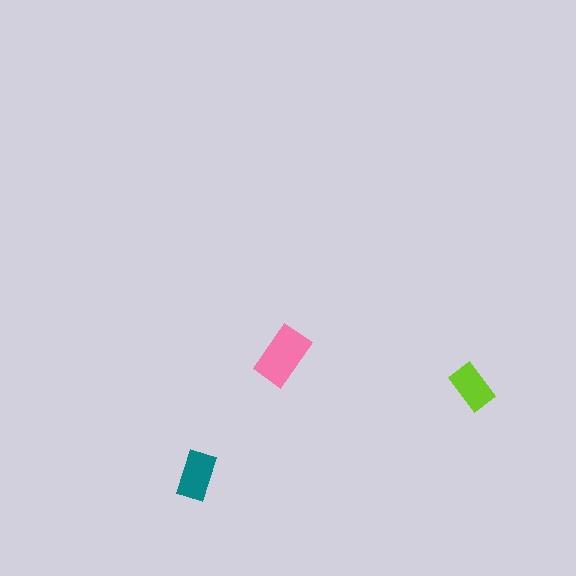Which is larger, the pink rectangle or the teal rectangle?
The pink one.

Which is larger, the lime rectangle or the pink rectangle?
The pink one.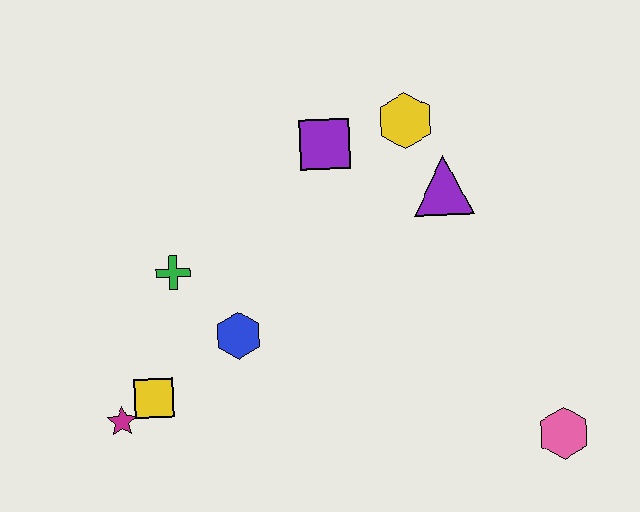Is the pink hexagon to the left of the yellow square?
No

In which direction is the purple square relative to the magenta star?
The purple square is above the magenta star.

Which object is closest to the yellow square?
The magenta star is closest to the yellow square.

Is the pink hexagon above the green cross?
No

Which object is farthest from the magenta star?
The pink hexagon is farthest from the magenta star.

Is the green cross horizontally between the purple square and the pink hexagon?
No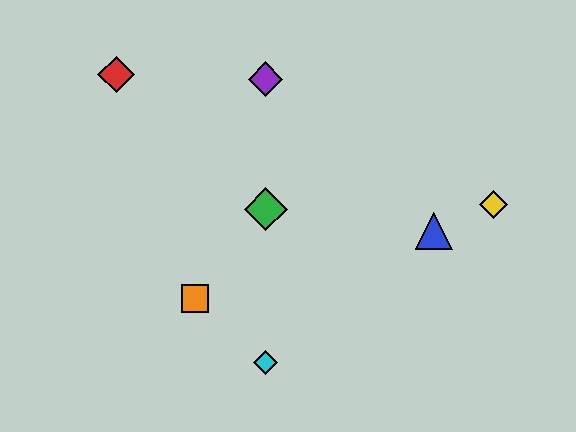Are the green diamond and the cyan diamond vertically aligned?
Yes, both are at x≈266.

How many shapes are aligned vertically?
3 shapes (the green diamond, the purple diamond, the cyan diamond) are aligned vertically.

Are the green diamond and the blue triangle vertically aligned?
No, the green diamond is at x≈266 and the blue triangle is at x≈434.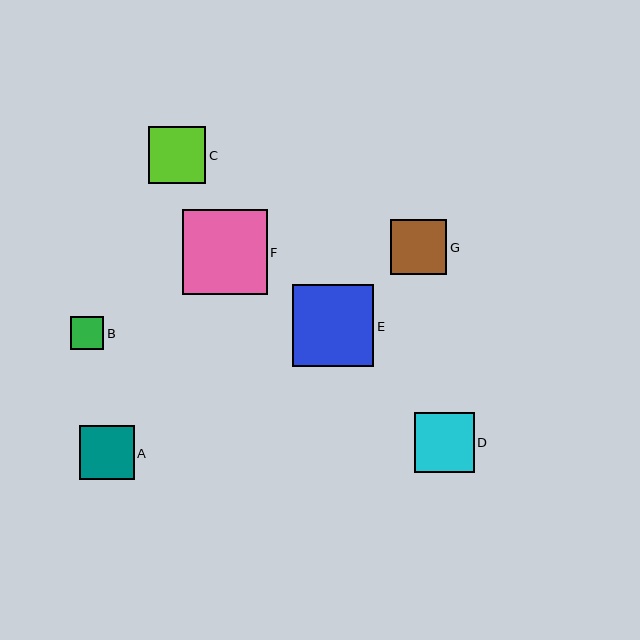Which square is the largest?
Square F is the largest with a size of approximately 85 pixels.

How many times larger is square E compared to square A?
Square E is approximately 1.5 times the size of square A.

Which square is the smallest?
Square B is the smallest with a size of approximately 33 pixels.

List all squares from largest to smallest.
From largest to smallest: F, E, D, C, G, A, B.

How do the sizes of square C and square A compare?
Square C and square A are approximately the same size.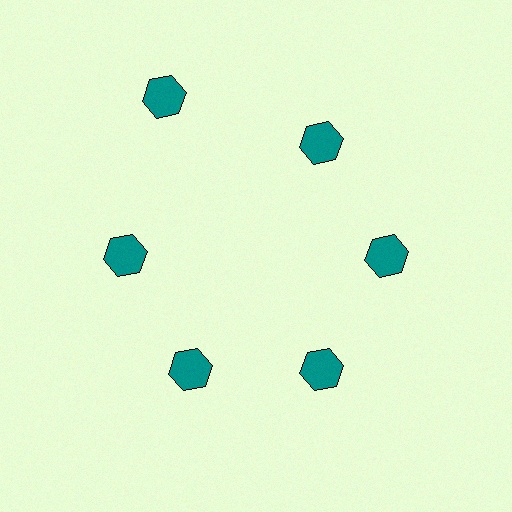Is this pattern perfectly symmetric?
No. The 6 teal hexagons are arranged in a ring, but one element near the 11 o'clock position is pushed outward from the center, breaking the 6-fold rotational symmetry.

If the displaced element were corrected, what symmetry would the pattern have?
It would have 6-fold rotational symmetry — the pattern would map onto itself every 60 degrees.